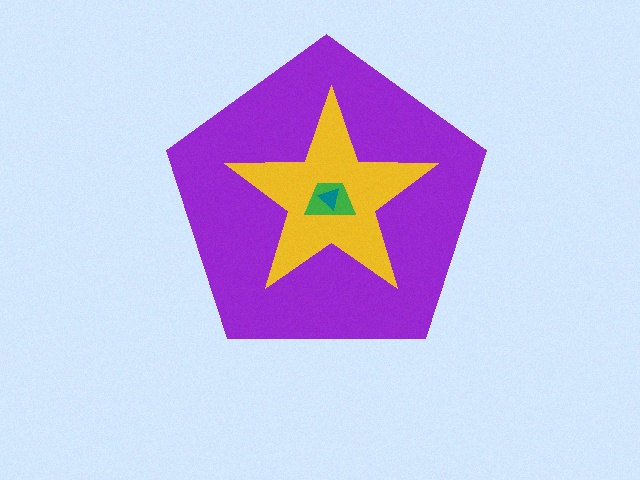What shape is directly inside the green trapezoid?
The teal triangle.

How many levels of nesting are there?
4.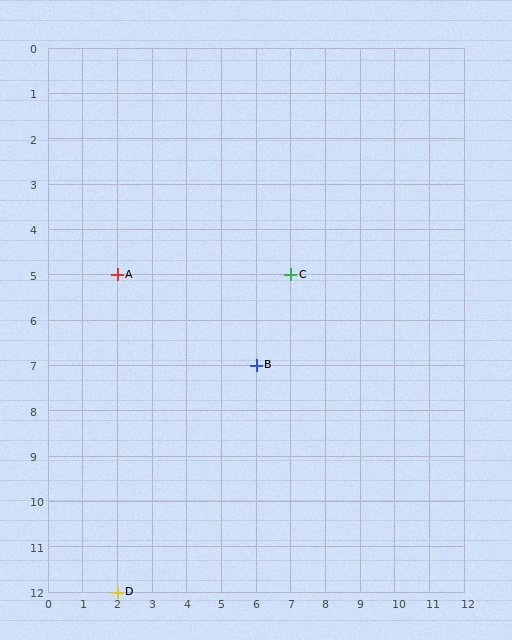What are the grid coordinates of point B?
Point B is at grid coordinates (6, 7).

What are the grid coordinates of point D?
Point D is at grid coordinates (2, 12).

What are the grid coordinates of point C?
Point C is at grid coordinates (7, 5).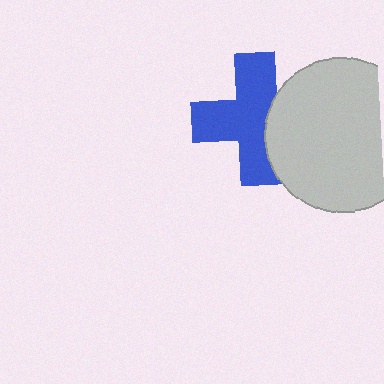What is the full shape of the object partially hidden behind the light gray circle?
The partially hidden object is a blue cross.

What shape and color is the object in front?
The object in front is a light gray circle.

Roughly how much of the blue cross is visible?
Most of it is visible (roughly 69%).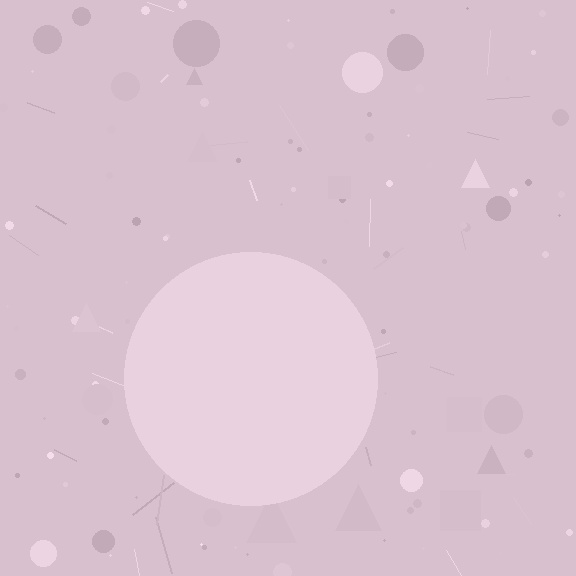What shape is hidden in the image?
A circle is hidden in the image.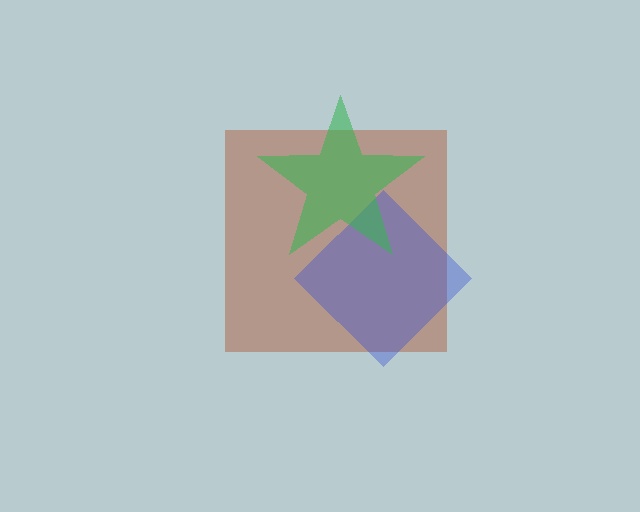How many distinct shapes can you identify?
There are 3 distinct shapes: a brown square, a blue diamond, a green star.